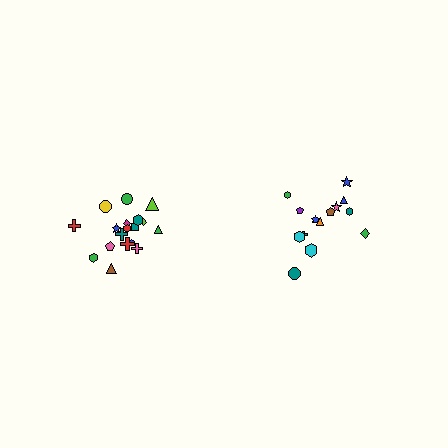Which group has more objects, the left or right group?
The left group.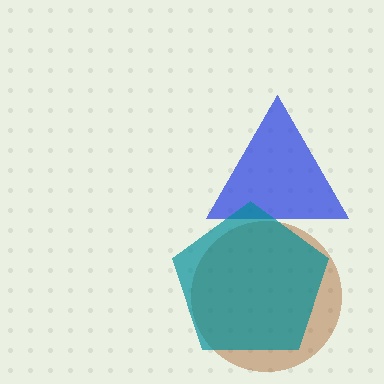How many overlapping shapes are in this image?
There are 3 overlapping shapes in the image.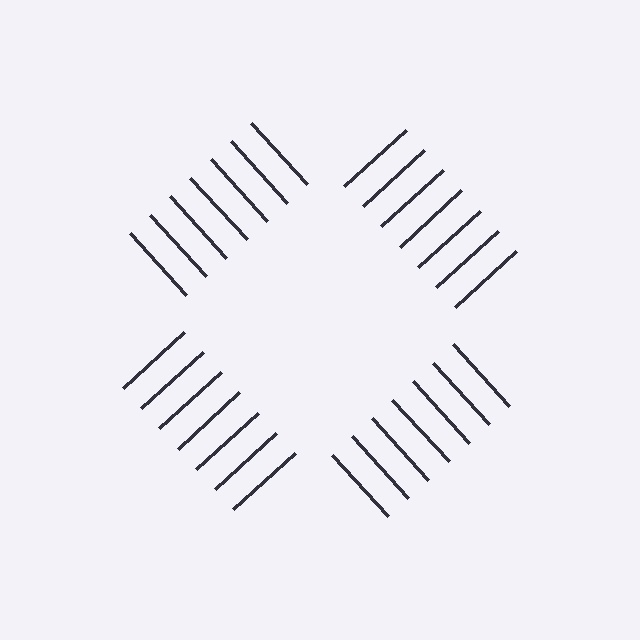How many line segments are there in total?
28 — 7 along each of the 4 edges.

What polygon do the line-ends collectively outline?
An illusory square — the line segments terminate on its edges but no continuous stroke is drawn.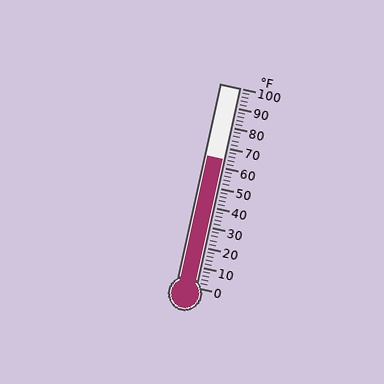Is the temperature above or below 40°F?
The temperature is above 40°F.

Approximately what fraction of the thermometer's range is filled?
The thermometer is filled to approximately 65% of its range.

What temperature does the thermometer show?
The thermometer shows approximately 64°F.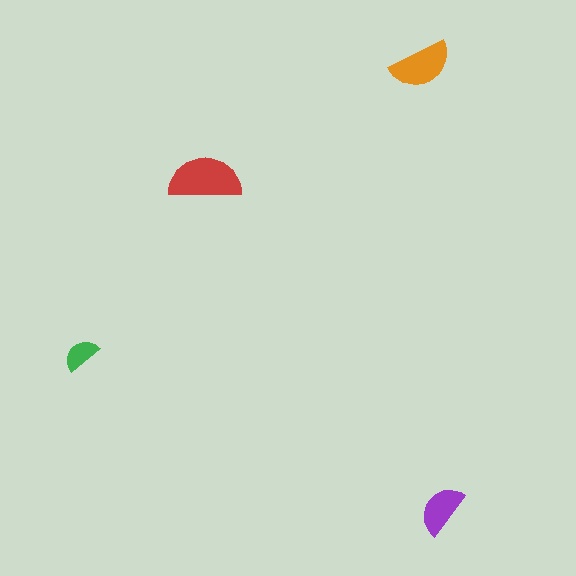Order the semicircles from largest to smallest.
the red one, the orange one, the purple one, the green one.